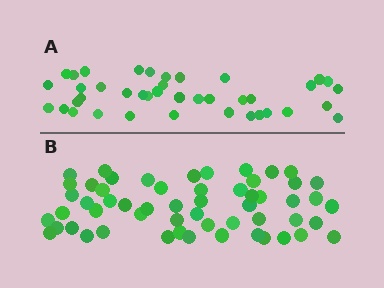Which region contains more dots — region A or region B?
Region B (the bottom region) has more dots.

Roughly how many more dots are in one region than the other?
Region B has approximately 15 more dots than region A.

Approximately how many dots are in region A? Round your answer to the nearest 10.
About 40 dots.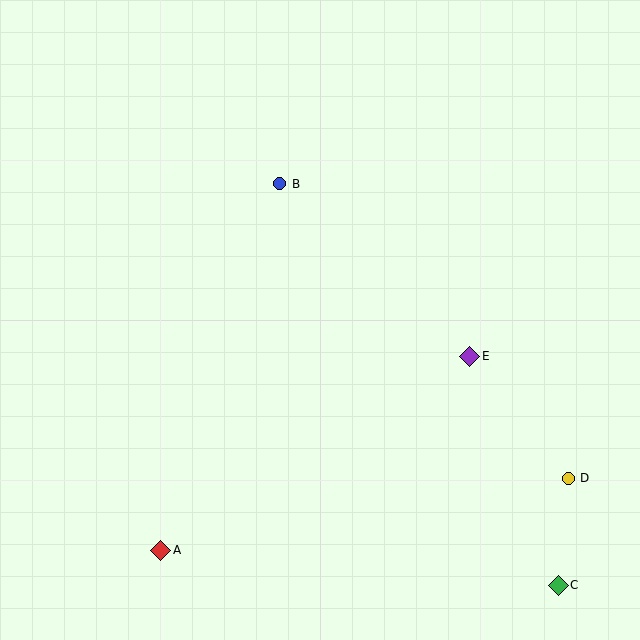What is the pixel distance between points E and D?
The distance between E and D is 157 pixels.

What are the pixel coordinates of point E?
Point E is at (470, 356).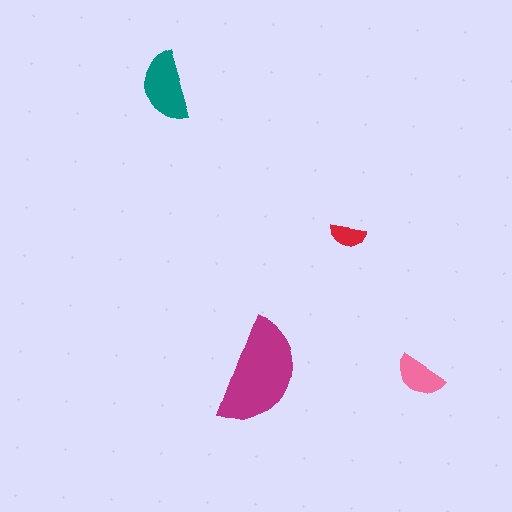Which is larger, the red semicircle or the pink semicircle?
The pink one.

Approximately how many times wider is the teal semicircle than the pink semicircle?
About 1.5 times wider.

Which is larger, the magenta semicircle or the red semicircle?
The magenta one.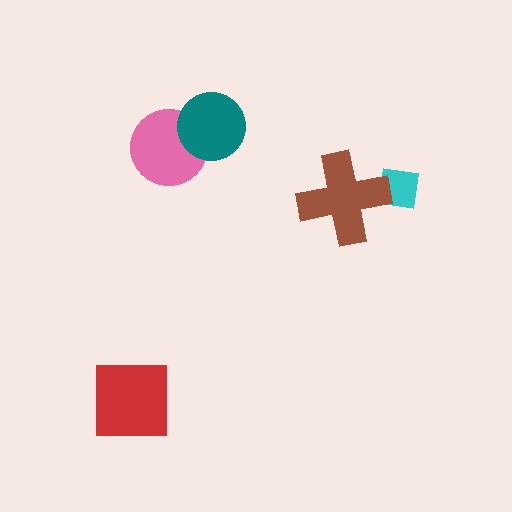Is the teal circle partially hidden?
No, no other shape covers it.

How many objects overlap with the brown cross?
1 object overlaps with the brown cross.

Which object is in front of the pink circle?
The teal circle is in front of the pink circle.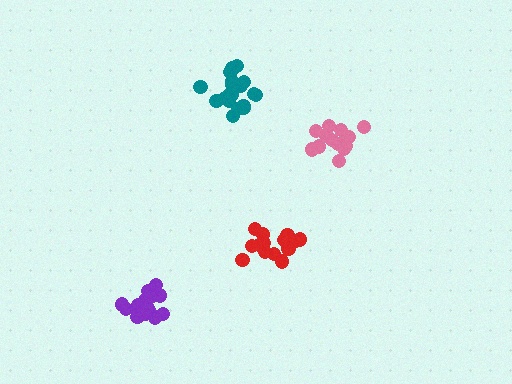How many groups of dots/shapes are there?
There are 4 groups.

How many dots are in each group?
Group 1: 19 dots, Group 2: 14 dots, Group 3: 17 dots, Group 4: 14 dots (64 total).